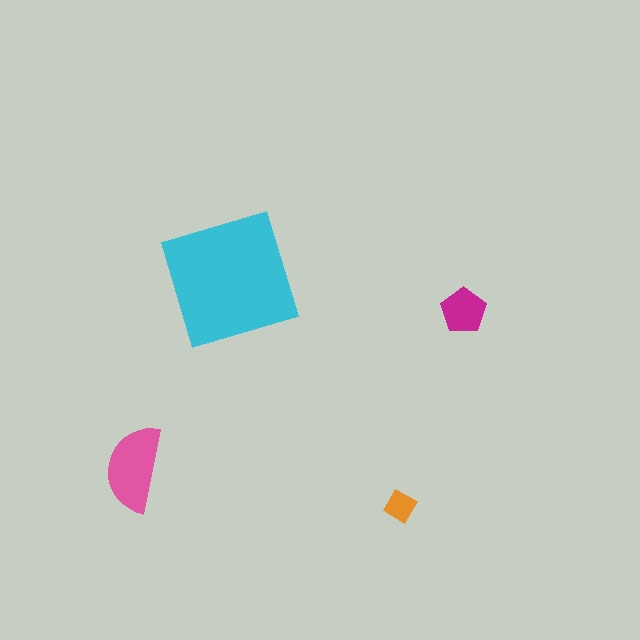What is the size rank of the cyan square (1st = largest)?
1st.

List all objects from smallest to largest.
The orange diamond, the magenta pentagon, the pink semicircle, the cyan square.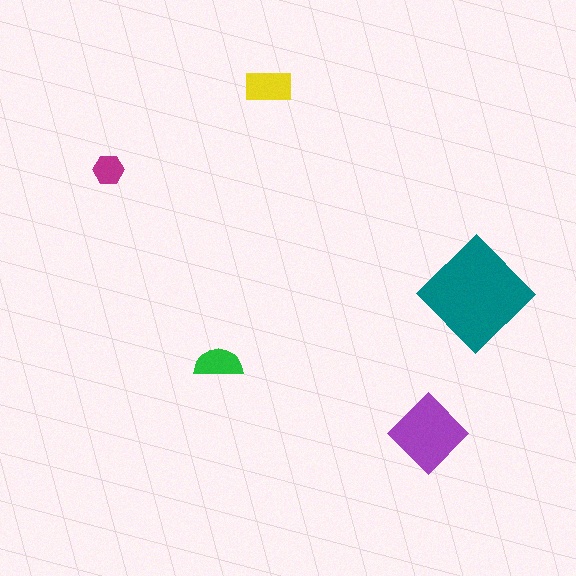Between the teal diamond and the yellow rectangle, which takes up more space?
The teal diamond.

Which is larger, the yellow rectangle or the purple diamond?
The purple diamond.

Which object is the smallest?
The magenta hexagon.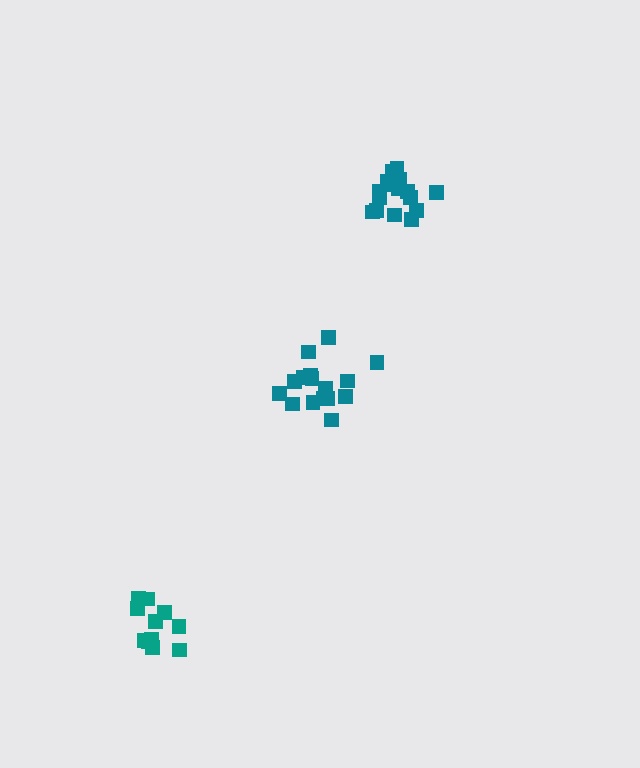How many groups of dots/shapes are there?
There are 3 groups.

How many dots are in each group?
Group 1: 11 dots, Group 2: 16 dots, Group 3: 16 dots (43 total).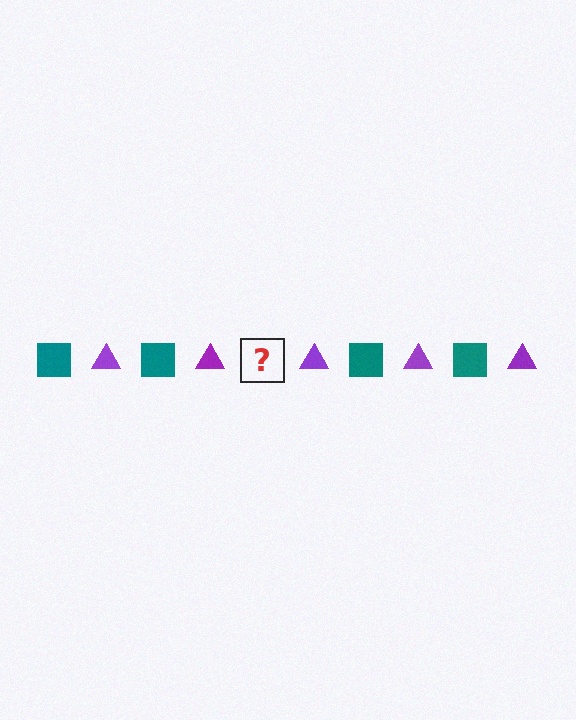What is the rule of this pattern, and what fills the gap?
The rule is that the pattern alternates between teal square and purple triangle. The gap should be filled with a teal square.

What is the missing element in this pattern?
The missing element is a teal square.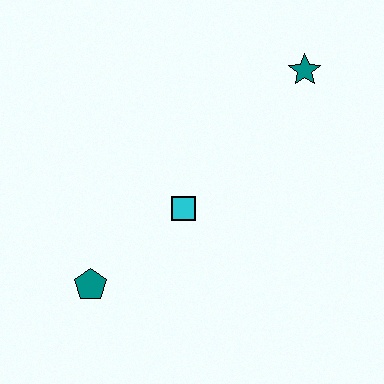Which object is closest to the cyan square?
The teal pentagon is closest to the cyan square.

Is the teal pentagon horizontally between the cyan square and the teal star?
No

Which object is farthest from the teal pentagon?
The teal star is farthest from the teal pentagon.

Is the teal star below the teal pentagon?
No